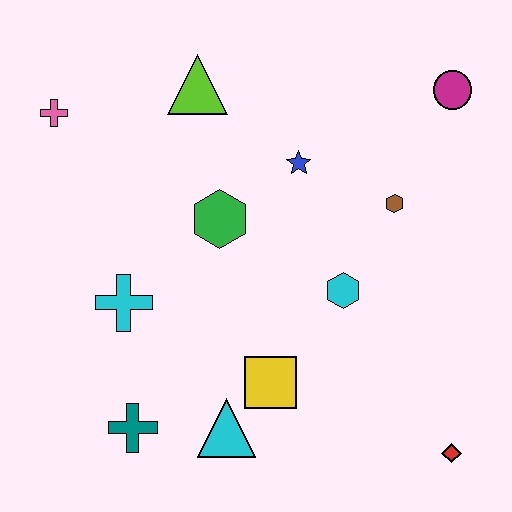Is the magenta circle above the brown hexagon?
Yes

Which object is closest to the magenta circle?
The brown hexagon is closest to the magenta circle.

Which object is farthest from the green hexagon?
The red diamond is farthest from the green hexagon.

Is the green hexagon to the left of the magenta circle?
Yes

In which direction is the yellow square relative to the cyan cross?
The yellow square is to the right of the cyan cross.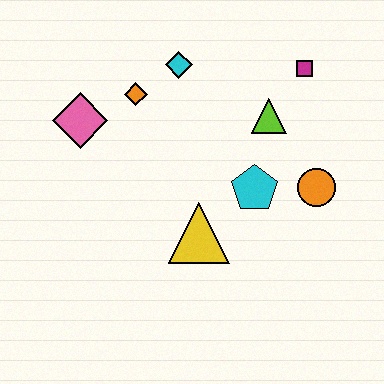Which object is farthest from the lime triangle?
The pink diamond is farthest from the lime triangle.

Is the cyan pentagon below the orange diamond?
Yes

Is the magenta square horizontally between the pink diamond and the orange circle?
Yes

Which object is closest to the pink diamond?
The orange diamond is closest to the pink diamond.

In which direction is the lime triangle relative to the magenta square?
The lime triangle is below the magenta square.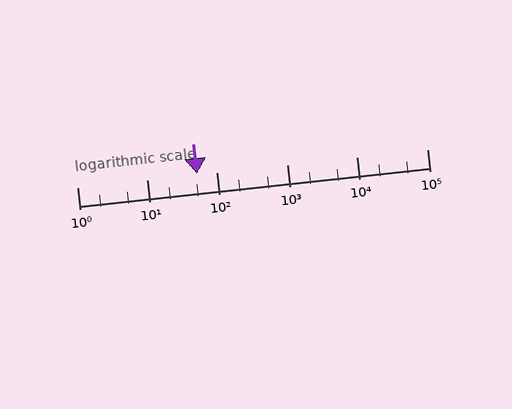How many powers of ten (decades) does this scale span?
The scale spans 5 decades, from 1 to 100000.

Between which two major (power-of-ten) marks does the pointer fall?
The pointer is between 10 and 100.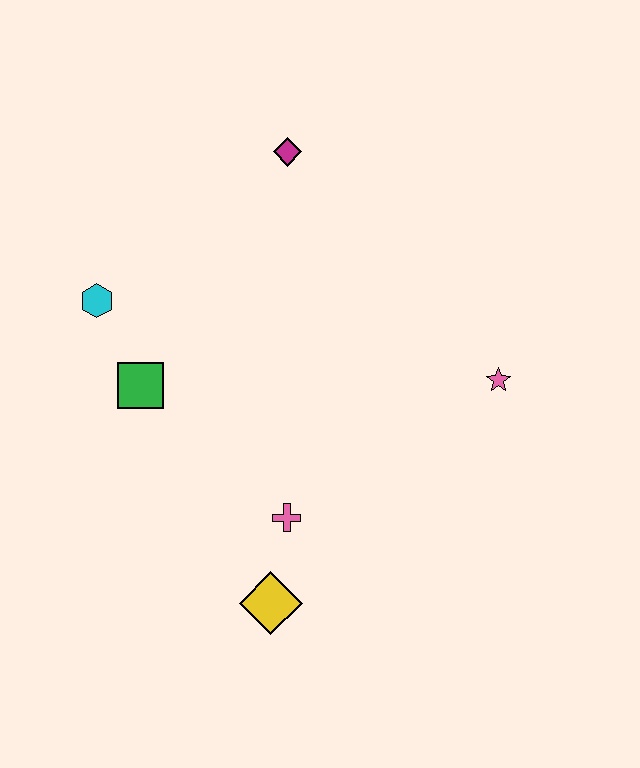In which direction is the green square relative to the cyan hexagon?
The green square is below the cyan hexagon.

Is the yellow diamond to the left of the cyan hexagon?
No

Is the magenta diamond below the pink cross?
No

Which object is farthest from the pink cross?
The magenta diamond is farthest from the pink cross.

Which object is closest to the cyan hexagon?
The green square is closest to the cyan hexagon.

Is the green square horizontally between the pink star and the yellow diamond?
No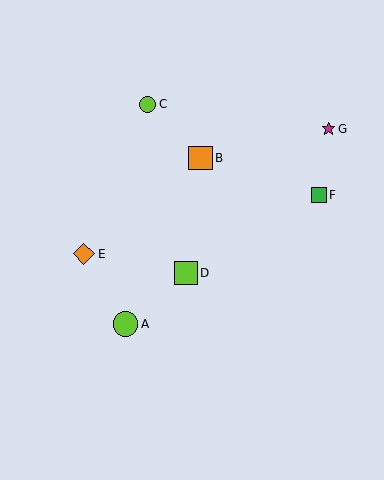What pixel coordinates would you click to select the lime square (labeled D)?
Click at (186, 273) to select the lime square D.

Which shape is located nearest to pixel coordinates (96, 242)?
The orange diamond (labeled E) at (84, 254) is nearest to that location.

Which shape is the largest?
The lime circle (labeled A) is the largest.